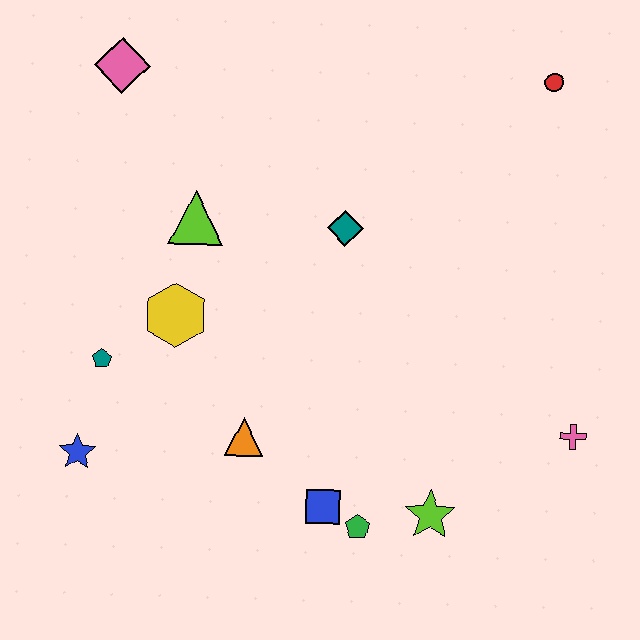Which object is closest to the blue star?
The teal pentagon is closest to the blue star.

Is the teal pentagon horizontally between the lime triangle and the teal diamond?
No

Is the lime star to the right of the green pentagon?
Yes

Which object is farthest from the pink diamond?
The pink cross is farthest from the pink diamond.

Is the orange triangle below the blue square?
No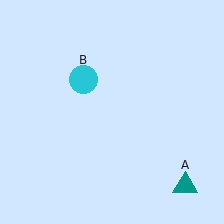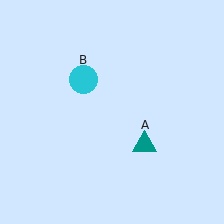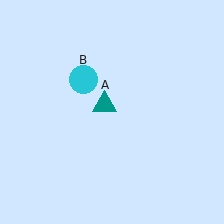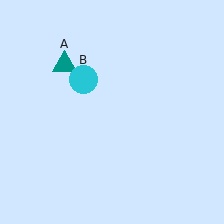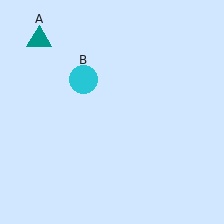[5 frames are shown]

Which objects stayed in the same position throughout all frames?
Cyan circle (object B) remained stationary.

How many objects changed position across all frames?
1 object changed position: teal triangle (object A).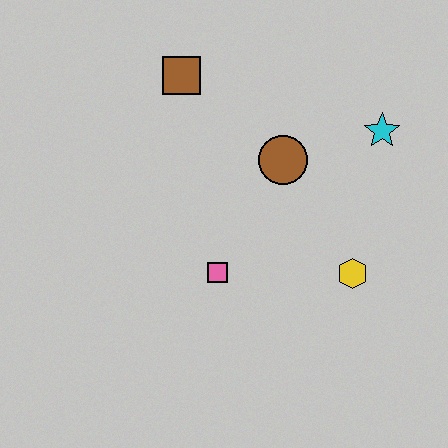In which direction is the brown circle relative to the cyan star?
The brown circle is to the left of the cyan star.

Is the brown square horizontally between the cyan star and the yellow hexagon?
No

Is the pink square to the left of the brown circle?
Yes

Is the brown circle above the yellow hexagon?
Yes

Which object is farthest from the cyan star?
The pink square is farthest from the cyan star.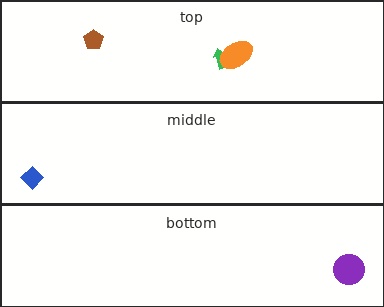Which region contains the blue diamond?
The middle region.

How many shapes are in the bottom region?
1.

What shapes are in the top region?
The green arrow, the brown pentagon, the orange ellipse.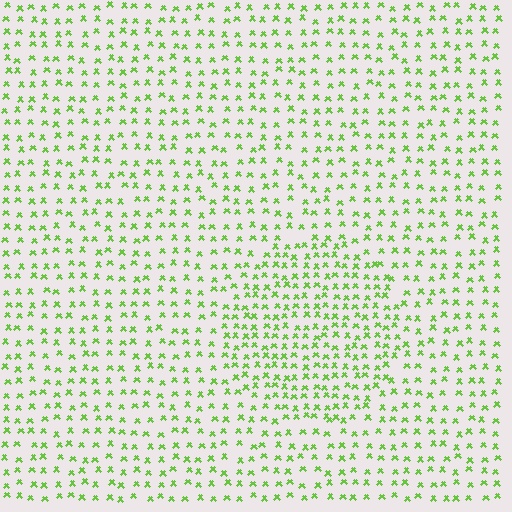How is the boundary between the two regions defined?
The boundary is defined by a change in element density (approximately 1.7x ratio). All elements are the same color, size, and shape.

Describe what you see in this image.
The image contains small lime elements arranged at two different densities. A circle-shaped region is visible where the elements are more densely packed than the surrounding area.